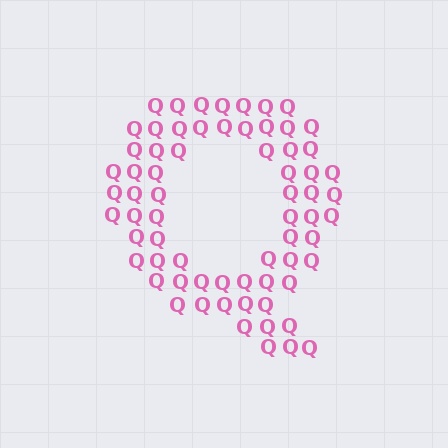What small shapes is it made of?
It is made of small letter Q's.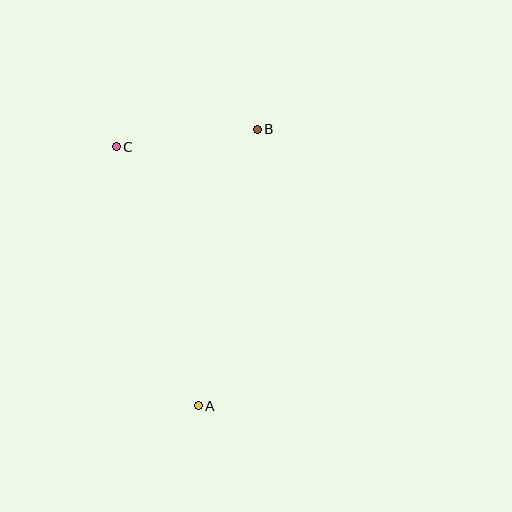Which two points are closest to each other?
Points B and C are closest to each other.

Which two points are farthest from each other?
Points A and B are farthest from each other.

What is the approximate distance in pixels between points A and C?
The distance between A and C is approximately 272 pixels.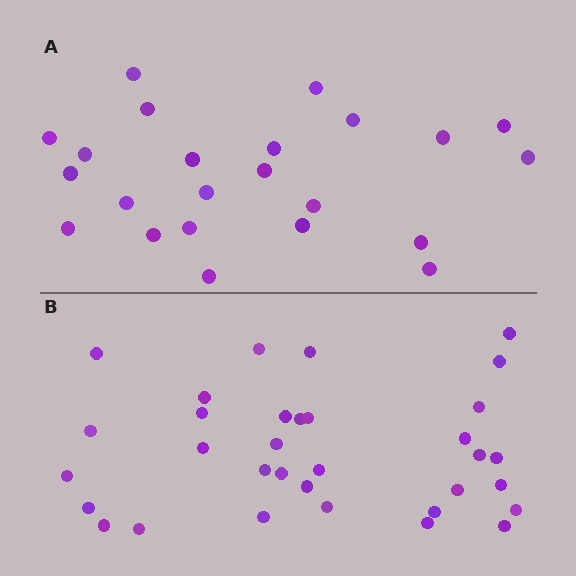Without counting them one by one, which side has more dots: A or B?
Region B (the bottom region) has more dots.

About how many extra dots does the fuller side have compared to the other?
Region B has roughly 10 or so more dots than region A.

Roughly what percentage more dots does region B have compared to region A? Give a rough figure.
About 45% more.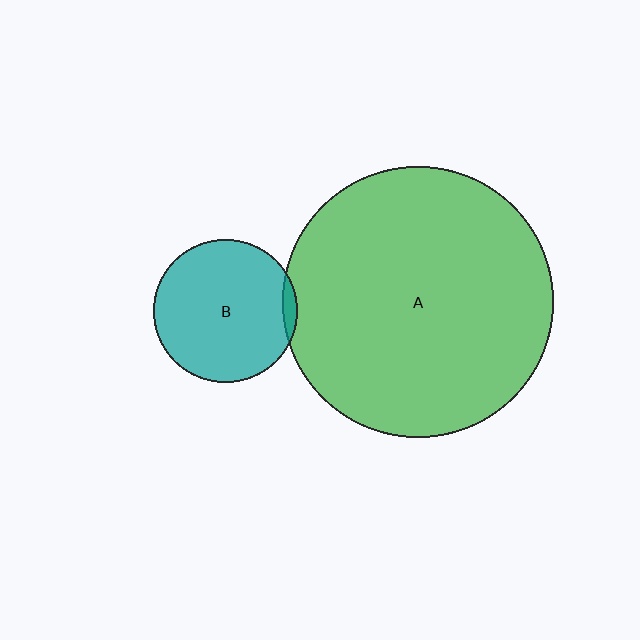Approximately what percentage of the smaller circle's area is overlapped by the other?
Approximately 5%.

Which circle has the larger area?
Circle A (green).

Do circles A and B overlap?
Yes.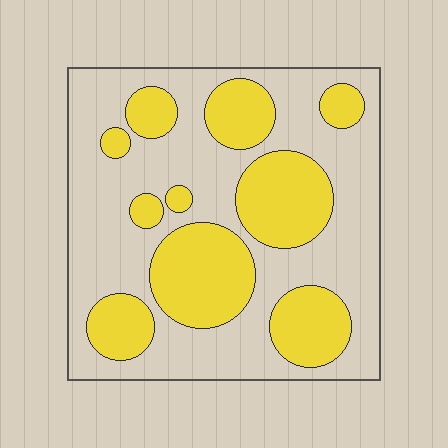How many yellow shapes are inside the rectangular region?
10.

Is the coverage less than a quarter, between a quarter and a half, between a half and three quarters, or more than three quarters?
Between a quarter and a half.